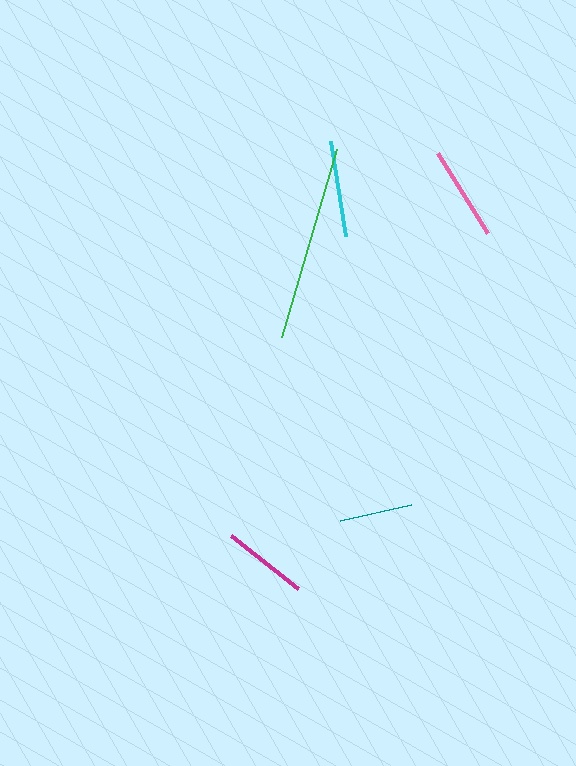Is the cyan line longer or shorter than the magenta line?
The cyan line is longer than the magenta line.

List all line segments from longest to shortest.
From longest to shortest: green, cyan, pink, magenta, teal.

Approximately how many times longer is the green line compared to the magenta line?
The green line is approximately 2.3 times the length of the magenta line.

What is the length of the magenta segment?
The magenta segment is approximately 85 pixels long.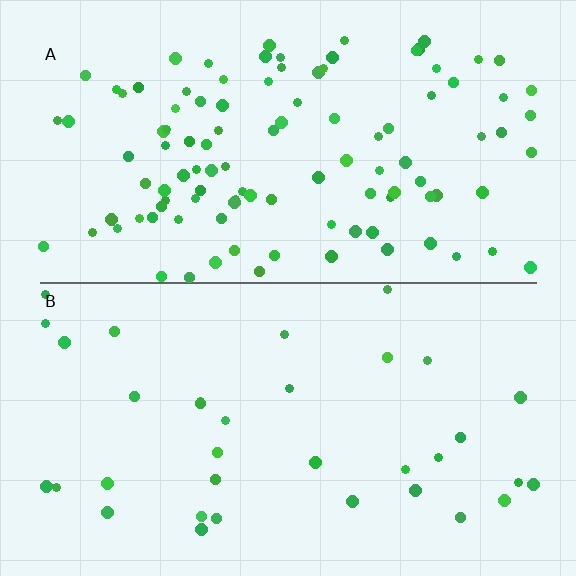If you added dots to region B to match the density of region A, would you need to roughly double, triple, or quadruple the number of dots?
Approximately triple.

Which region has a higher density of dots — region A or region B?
A (the top).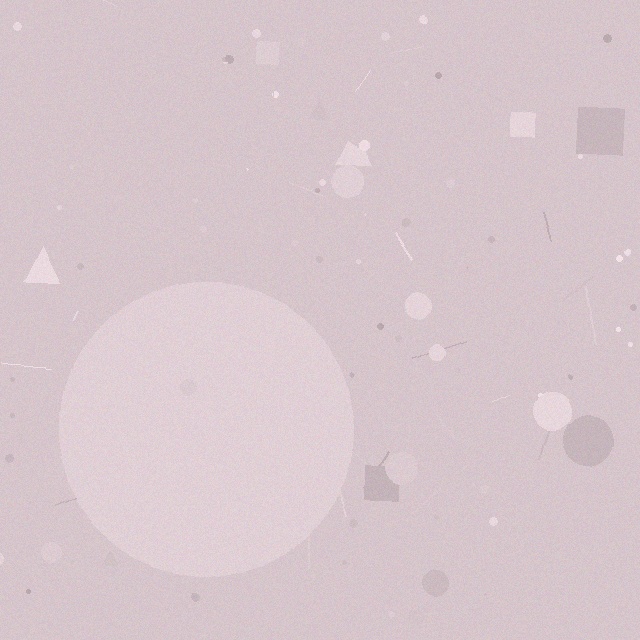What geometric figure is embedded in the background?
A circle is embedded in the background.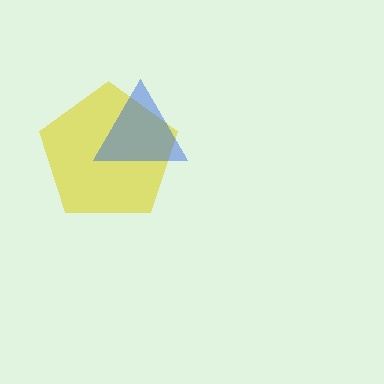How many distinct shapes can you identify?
There are 2 distinct shapes: a yellow pentagon, a blue triangle.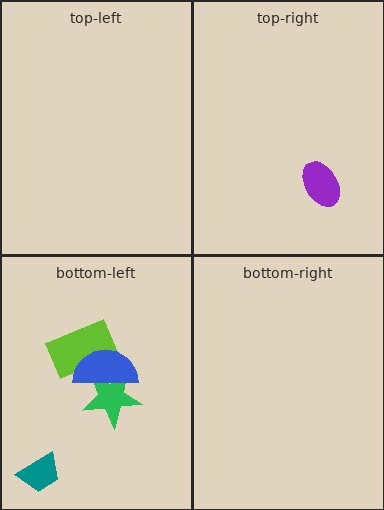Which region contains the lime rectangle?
The bottom-left region.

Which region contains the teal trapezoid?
The bottom-left region.